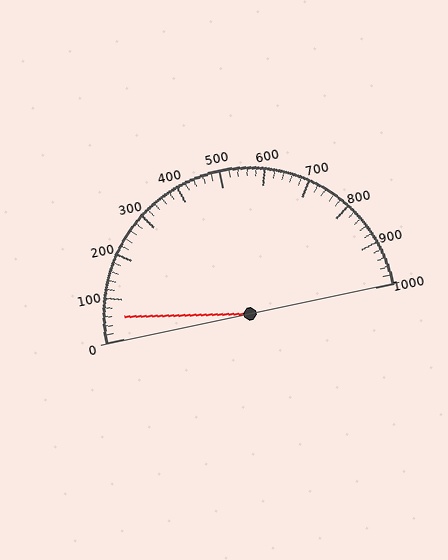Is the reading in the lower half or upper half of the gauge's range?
The reading is in the lower half of the range (0 to 1000).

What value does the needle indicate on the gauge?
The needle indicates approximately 60.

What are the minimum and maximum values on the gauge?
The gauge ranges from 0 to 1000.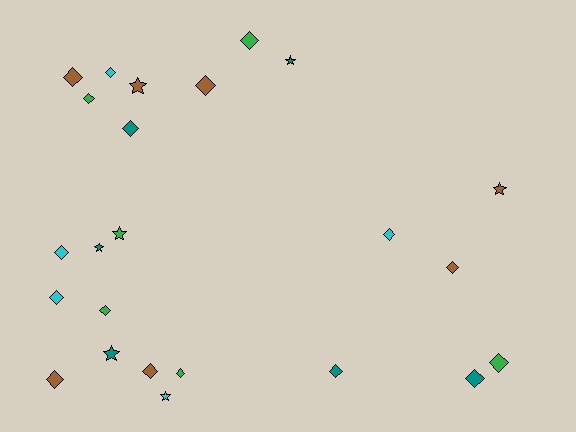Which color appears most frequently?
Brown, with 7 objects.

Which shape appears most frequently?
Diamond, with 17 objects.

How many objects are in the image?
There are 24 objects.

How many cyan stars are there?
There is 1 cyan star.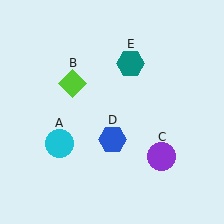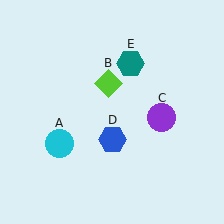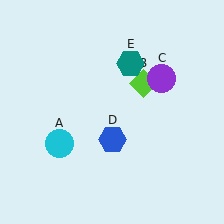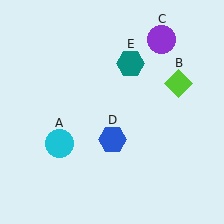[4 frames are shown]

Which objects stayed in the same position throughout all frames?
Cyan circle (object A) and blue hexagon (object D) and teal hexagon (object E) remained stationary.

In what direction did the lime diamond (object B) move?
The lime diamond (object B) moved right.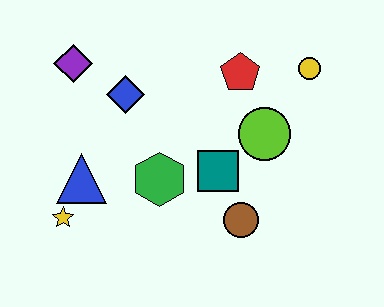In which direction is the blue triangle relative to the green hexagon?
The blue triangle is to the left of the green hexagon.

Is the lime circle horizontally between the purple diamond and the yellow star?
No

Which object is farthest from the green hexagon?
The yellow circle is farthest from the green hexagon.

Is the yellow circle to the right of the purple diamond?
Yes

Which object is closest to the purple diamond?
The blue diamond is closest to the purple diamond.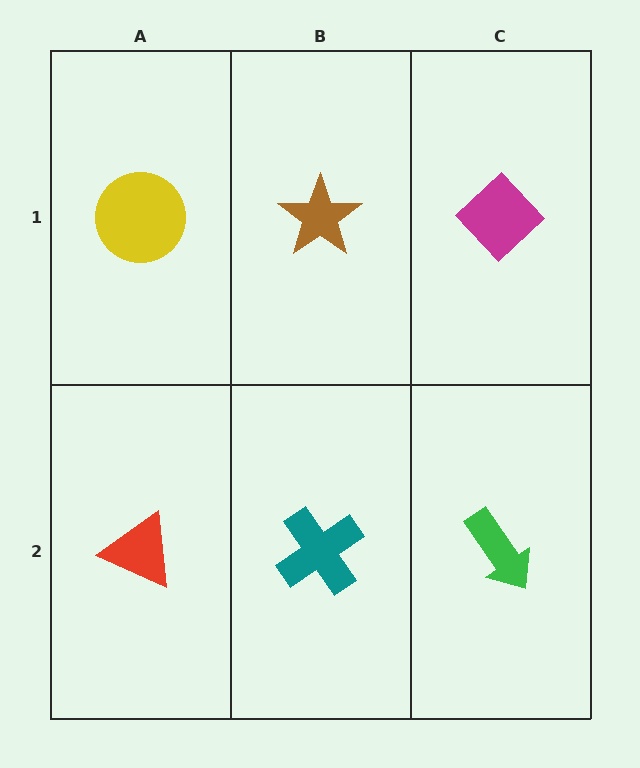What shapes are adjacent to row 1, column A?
A red triangle (row 2, column A), a brown star (row 1, column B).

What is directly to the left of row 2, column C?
A teal cross.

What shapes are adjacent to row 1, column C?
A green arrow (row 2, column C), a brown star (row 1, column B).